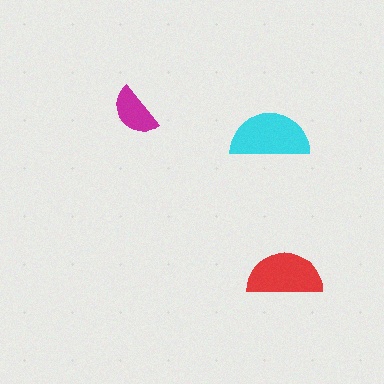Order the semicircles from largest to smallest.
the cyan one, the red one, the magenta one.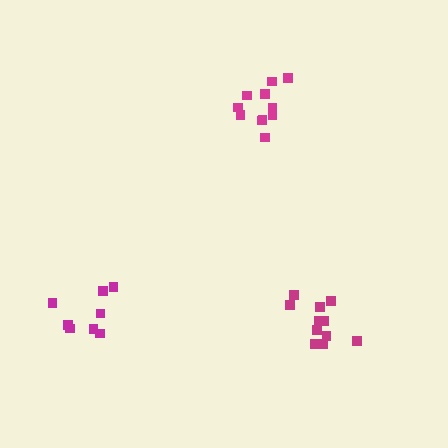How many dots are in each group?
Group 1: 8 dots, Group 2: 11 dots, Group 3: 11 dots (30 total).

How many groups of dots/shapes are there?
There are 3 groups.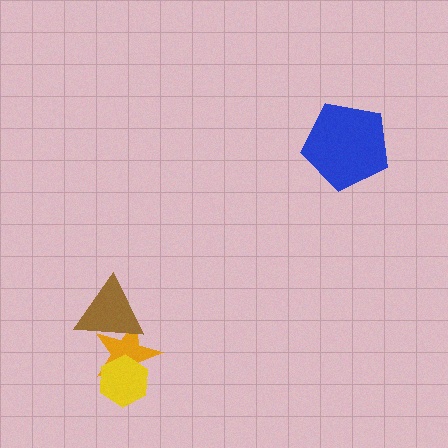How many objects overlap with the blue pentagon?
0 objects overlap with the blue pentagon.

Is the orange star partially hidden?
Yes, it is partially covered by another shape.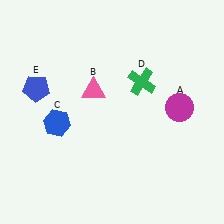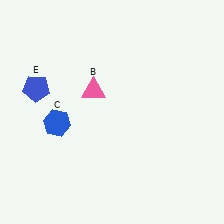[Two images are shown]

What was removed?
The green cross (D), the magenta circle (A) were removed in Image 2.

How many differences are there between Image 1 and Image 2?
There are 2 differences between the two images.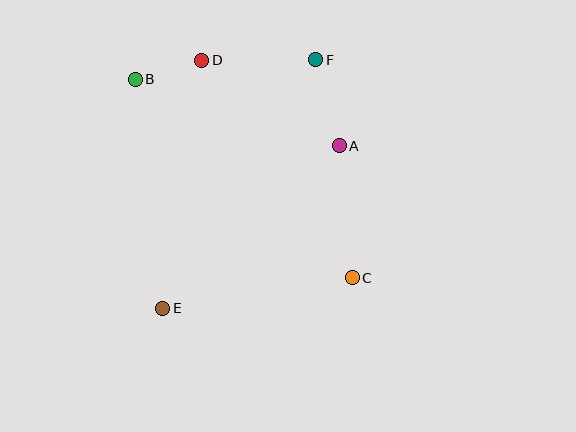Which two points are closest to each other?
Points B and D are closest to each other.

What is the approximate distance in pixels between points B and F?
The distance between B and F is approximately 182 pixels.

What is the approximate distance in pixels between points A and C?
The distance between A and C is approximately 133 pixels.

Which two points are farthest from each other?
Points B and C are farthest from each other.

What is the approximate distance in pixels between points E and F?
The distance between E and F is approximately 292 pixels.